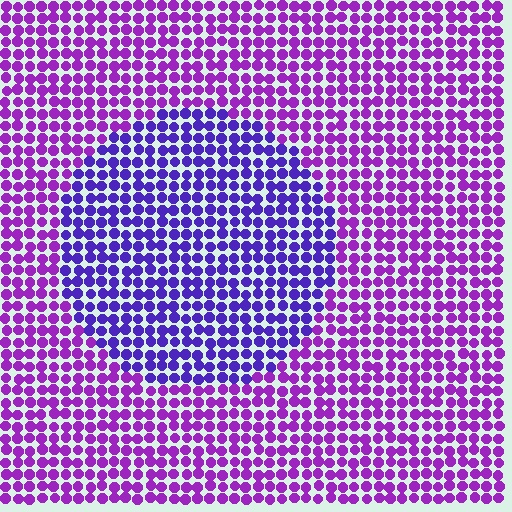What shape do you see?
I see a circle.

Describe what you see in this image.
The image is filled with small purple elements in a uniform arrangement. A circle-shaped region is visible where the elements are tinted to a slightly different hue, forming a subtle color boundary.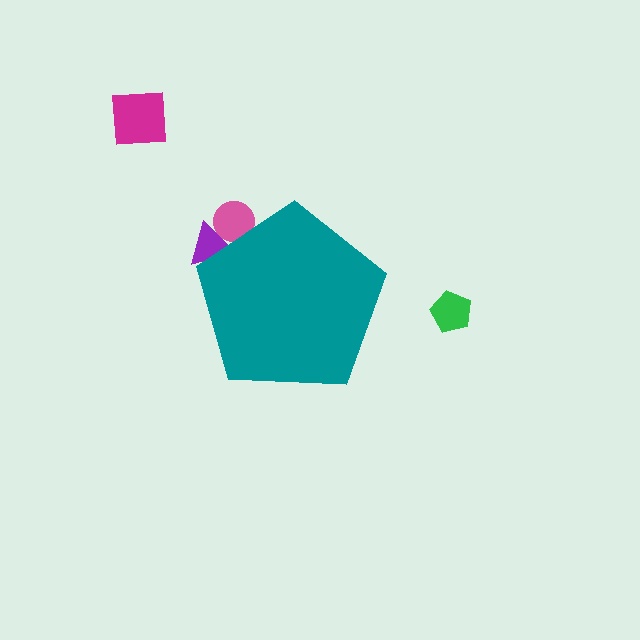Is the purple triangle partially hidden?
Yes, the purple triangle is partially hidden behind the teal pentagon.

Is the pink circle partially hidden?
Yes, the pink circle is partially hidden behind the teal pentagon.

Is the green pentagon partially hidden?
No, the green pentagon is fully visible.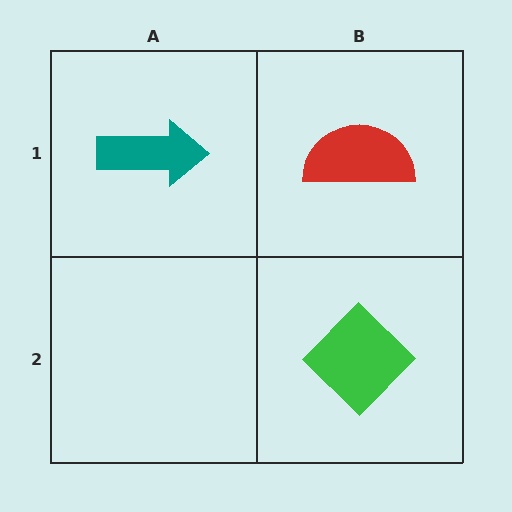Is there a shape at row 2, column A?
No, that cell is empty.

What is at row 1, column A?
A teal arrow.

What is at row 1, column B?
A red semicircle.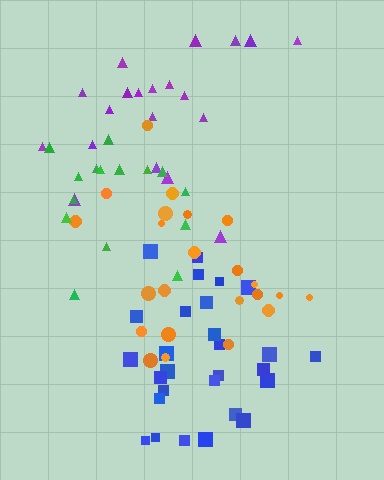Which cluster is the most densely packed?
Blue.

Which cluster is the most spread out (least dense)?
Purple.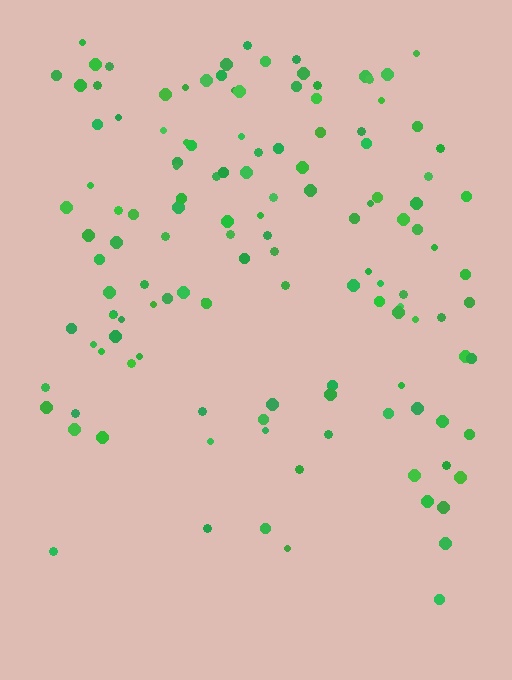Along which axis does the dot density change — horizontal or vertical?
Vertical.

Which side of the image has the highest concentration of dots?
The top.